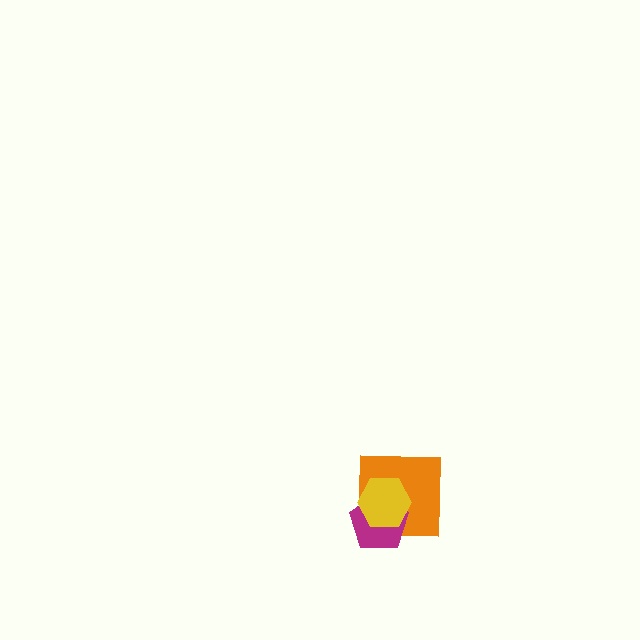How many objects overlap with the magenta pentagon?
2 objects overlap with the magenta pentagon.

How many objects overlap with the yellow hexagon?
2 objects overlap with the yellow hexagon.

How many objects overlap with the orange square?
2 objects overlap with the orange square.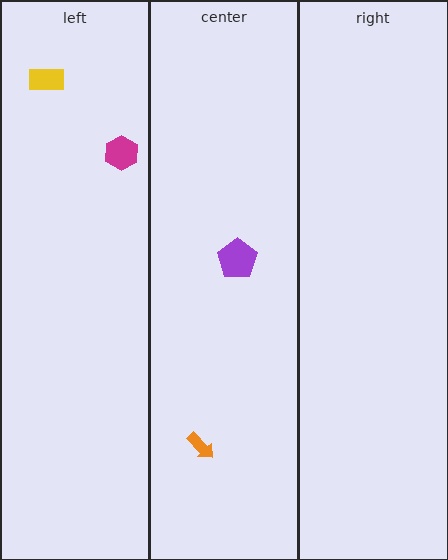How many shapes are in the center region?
2.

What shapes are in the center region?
The orange arrow, the purple pentagon.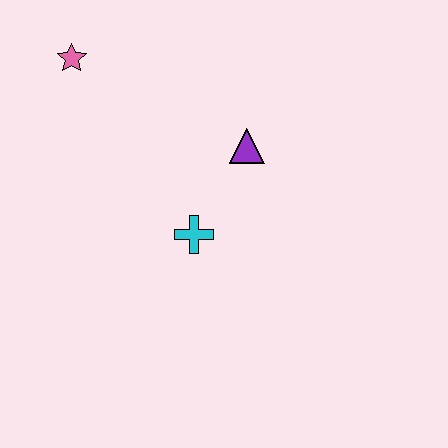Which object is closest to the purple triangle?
The cyan cross is closest to the purple triangle.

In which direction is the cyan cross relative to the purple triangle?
The cyan cross is below the purple triangle.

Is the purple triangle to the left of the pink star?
No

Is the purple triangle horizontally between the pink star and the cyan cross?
No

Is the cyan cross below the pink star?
Yes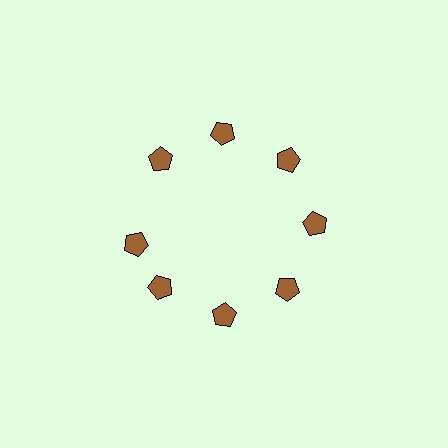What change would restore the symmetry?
The symmetry would be restored by rotating it back into even spacing with its neighbors so that all 8 pentagons sit at equal angles and equal distance from the center.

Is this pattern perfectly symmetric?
No. The 8 brown pentagons are arranged in a ring, but one element near the 9 o'clock position is rotated out of alignment along the ring, breaking the 8-fold rotational symmetry.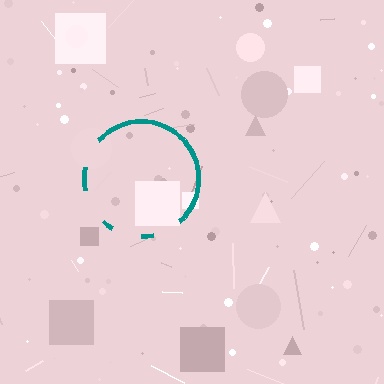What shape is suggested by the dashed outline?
The dashed outline suggests a circle.